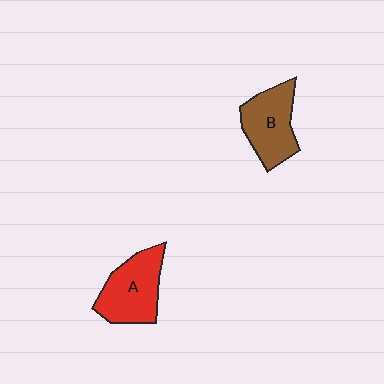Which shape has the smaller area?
Shape B (brown).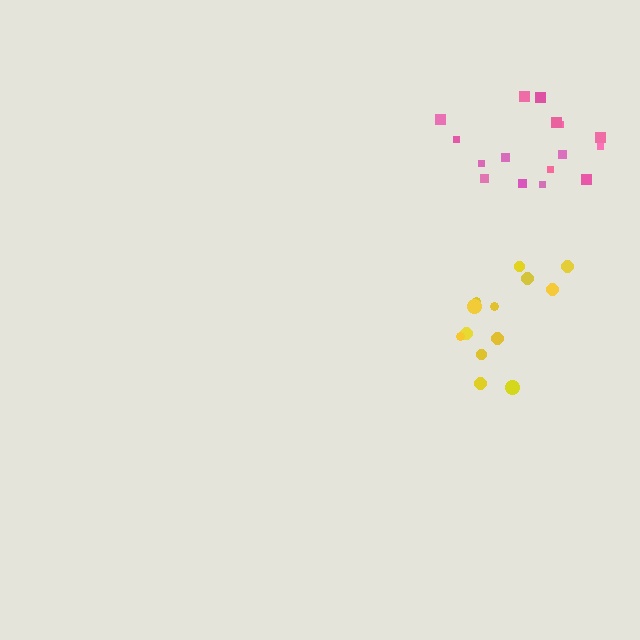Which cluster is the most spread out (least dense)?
Yellow.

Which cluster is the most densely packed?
Pink.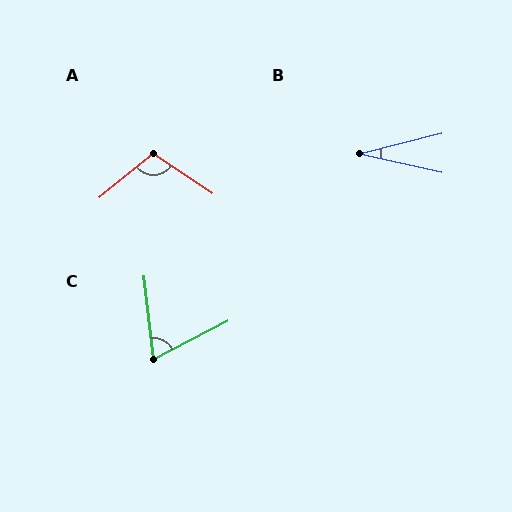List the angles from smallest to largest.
B (27°), C (70°), A (107°).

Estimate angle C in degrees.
Approximately 70 degrees.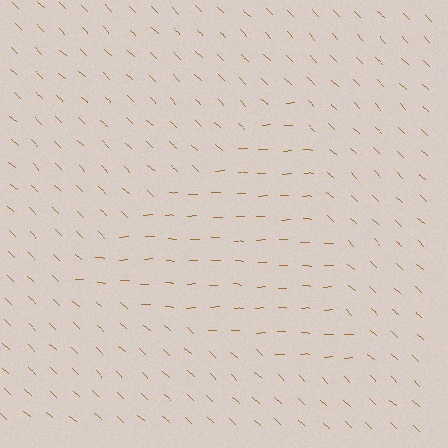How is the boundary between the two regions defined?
The boundary is defined purely by a change in line orientation (approximately 45 degrees difference). All lines are the same color and thickness.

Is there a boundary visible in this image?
Yes, there is a texture boundary formed by a change in line orientation.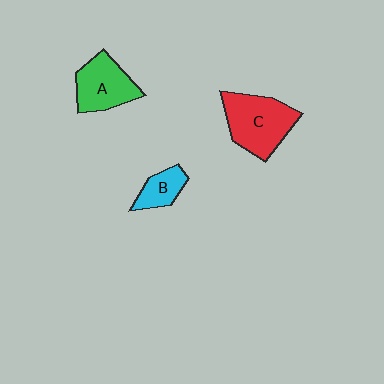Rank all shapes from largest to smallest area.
From largest to smallest: C (red), A (green), B (cyan).